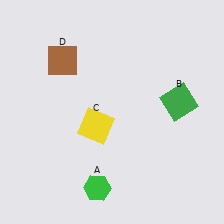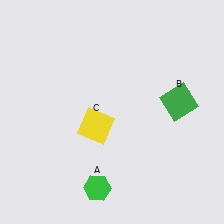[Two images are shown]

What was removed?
The brown square (D) was removed in Image 2.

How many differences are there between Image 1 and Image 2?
There is 1 difference between the two images.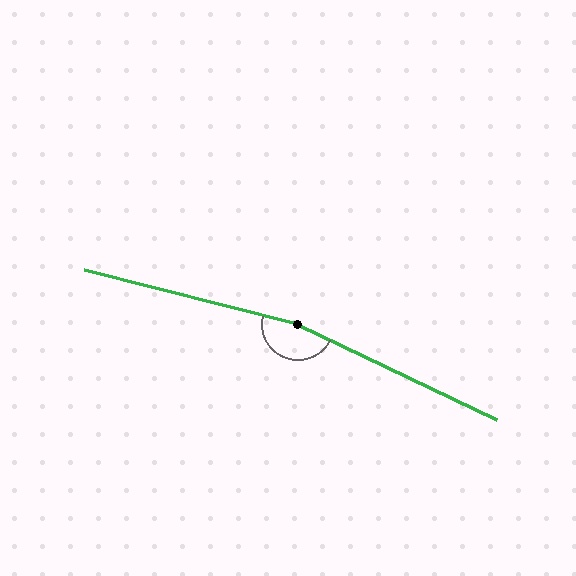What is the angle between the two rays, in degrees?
Approximately 169 degrees.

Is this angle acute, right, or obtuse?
It is obtuse.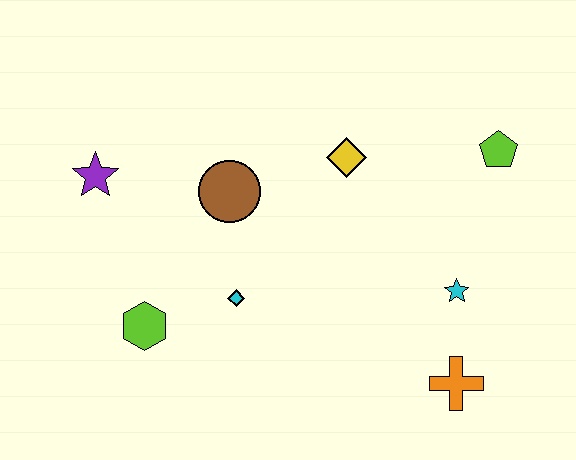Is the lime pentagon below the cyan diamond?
No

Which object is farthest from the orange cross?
The purple star is farthest from the orange cross.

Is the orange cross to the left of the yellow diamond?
No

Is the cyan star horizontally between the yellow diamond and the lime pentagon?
Yes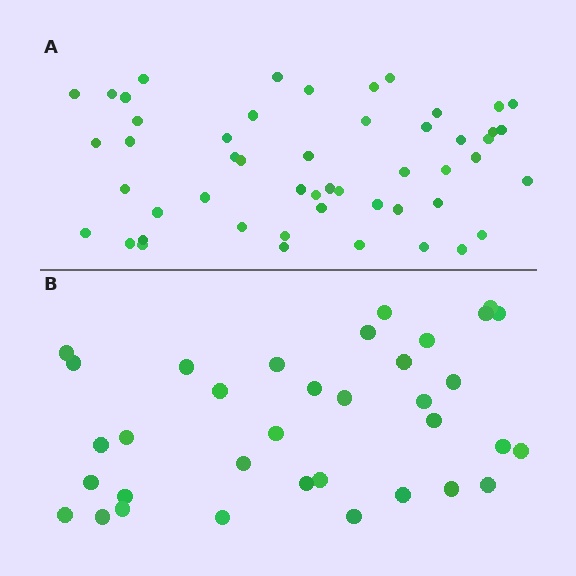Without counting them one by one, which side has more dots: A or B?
Region A (the top region) has more dots.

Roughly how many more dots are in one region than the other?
Region A has approximately 15 more dots than region B.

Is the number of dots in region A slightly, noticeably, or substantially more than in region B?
Region A has substantially more. The ratio is roughly 1.5 to 1.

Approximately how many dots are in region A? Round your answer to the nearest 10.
About 50 dots. (The exact count is 51, which rounds to 50.)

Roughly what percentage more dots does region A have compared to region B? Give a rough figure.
About 45% more.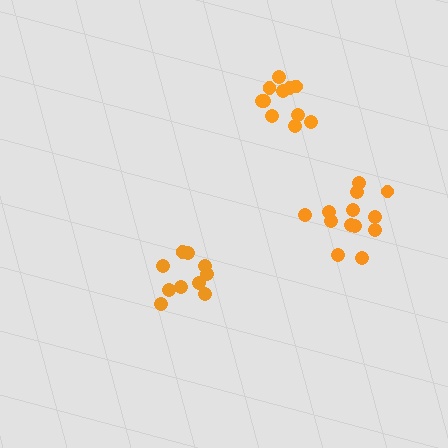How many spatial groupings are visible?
There are 3 spatial groupings.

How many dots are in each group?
Group 1: 10 dots, Group 2: 11 dots, Group 3: 13 dots (34 total).